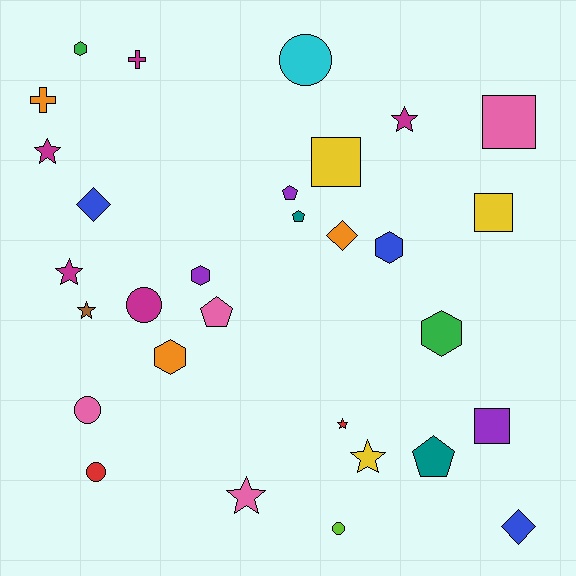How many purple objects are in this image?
There are 3 purple objects.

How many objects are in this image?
There are 30 objects.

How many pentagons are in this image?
There are 4 pentagons.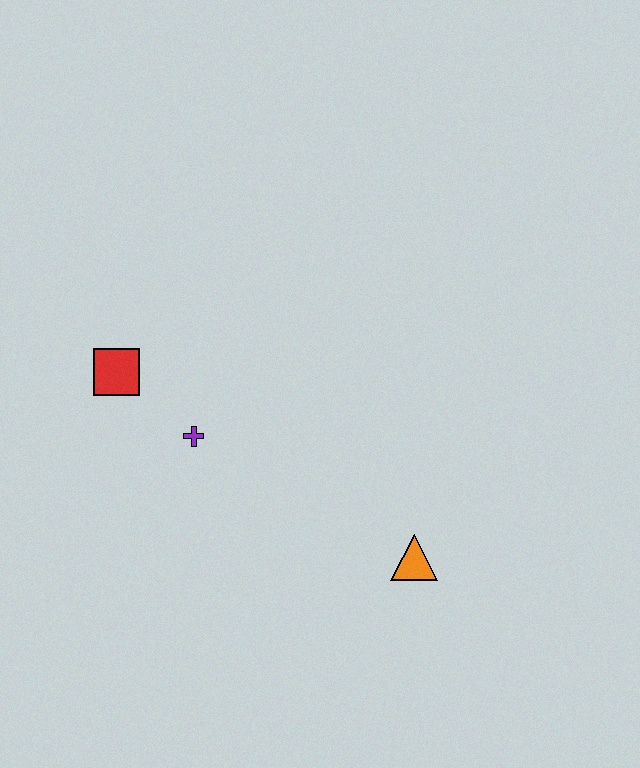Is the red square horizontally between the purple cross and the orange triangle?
No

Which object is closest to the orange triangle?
The purple cross is closest to the orange triangle.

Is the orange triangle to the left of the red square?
No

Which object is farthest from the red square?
The orange triangle is farthest from the red square.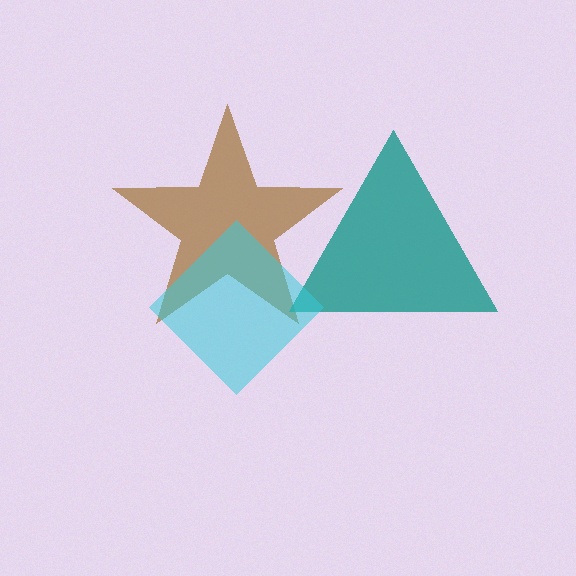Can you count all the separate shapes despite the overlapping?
Yes, there are 3 separate shapes.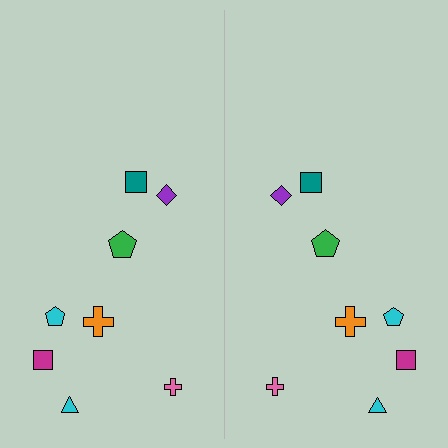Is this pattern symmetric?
Yes, this pattern has bilateral (reflection) symmetry.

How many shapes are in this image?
There are 16 shapes in this image.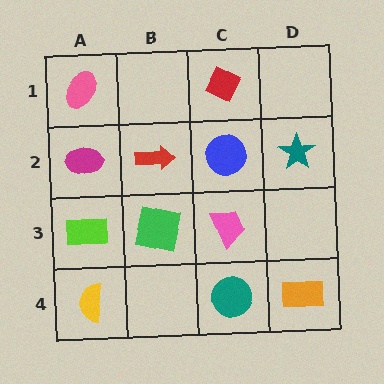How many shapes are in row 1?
2 shapes.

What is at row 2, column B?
A red arrow.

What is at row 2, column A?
A magenta ellipse.